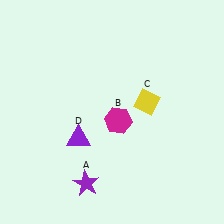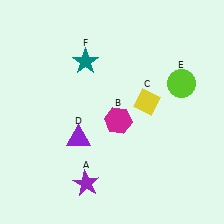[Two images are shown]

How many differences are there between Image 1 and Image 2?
There are 2 differences between the two images.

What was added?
A lime circle (E), a teal star (F) were added in Image 2.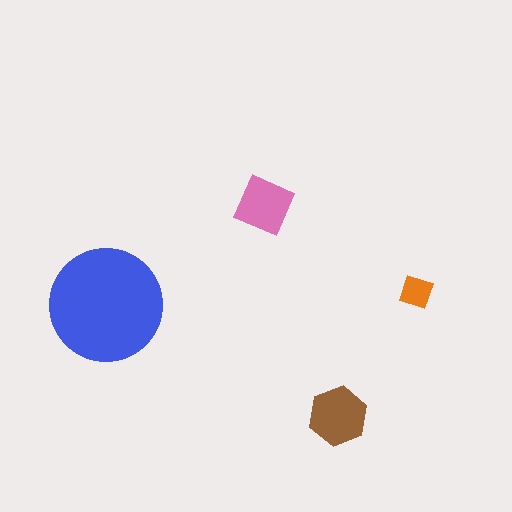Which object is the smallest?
The orange diamond.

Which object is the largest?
The blue circle.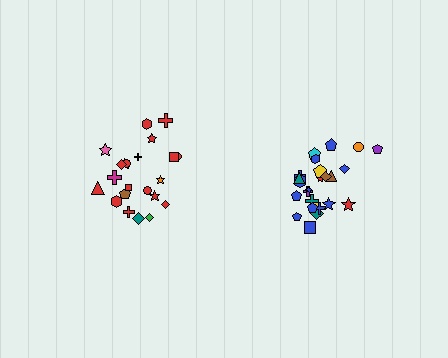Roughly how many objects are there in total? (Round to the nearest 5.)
Roughly 45 objects in total.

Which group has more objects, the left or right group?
The right group.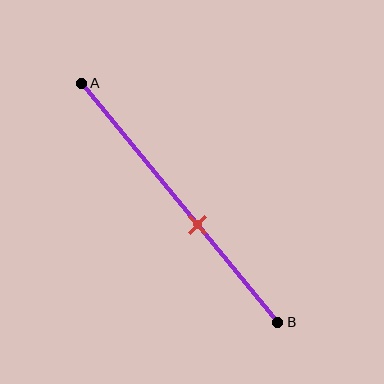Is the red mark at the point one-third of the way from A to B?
No, the mark is at about 60% from A, not at the 33% one-third point.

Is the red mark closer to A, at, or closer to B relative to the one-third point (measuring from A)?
The red mark is closer to point B than the one-third point of segment AB.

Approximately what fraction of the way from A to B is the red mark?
The red mark is approximately 60% of the way from A to B.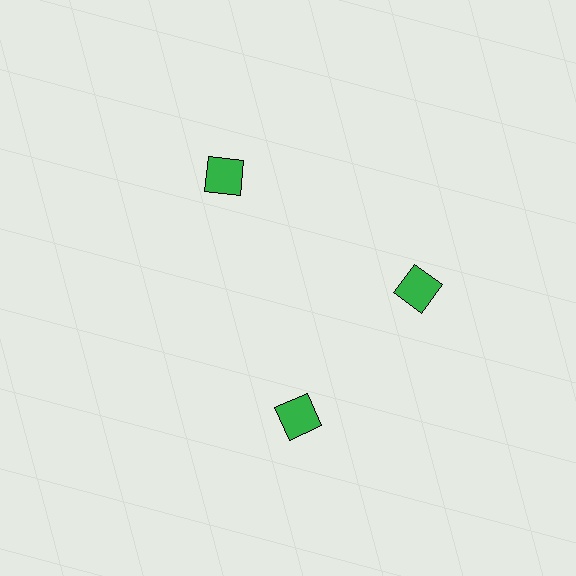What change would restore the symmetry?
The symmetry would be restored by rotating it back into even spacing with its neighbors so that all 3 squares sit at equal angles and equal distance from the center.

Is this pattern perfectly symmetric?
No. The 3 green squares are arranged in a ring, but one element near the 7 o'clock position is rotated out of alignment along the ring, breaking the 3-fold rotational symmetry.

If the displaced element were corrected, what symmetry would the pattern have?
It would have 3-fold rotational symmetry — the pattern would map onto itself every 120 degrees.